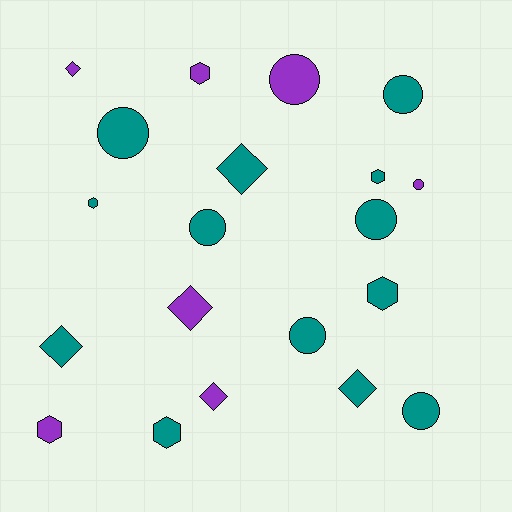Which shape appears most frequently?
Circle, with 8 objects.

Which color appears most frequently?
Teal, with 13 objects.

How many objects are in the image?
There are 20 objects.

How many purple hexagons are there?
There are 2 purple hexagons.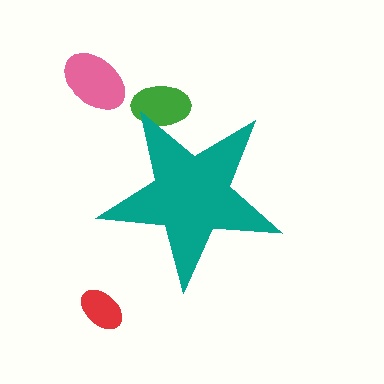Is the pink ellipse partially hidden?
No, the pink ellipse is fully visible.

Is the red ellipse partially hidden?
No, the red ellipse is fully visible.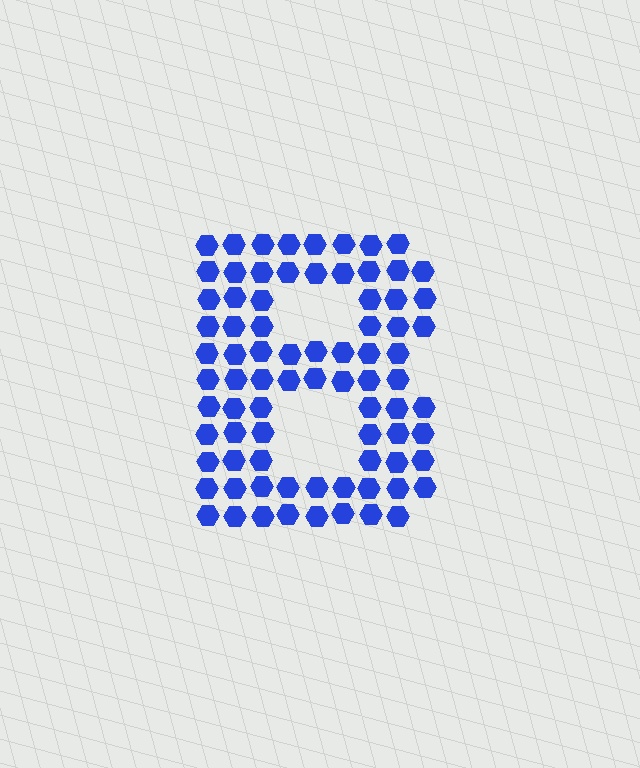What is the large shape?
The large shape is the letter B.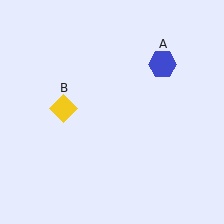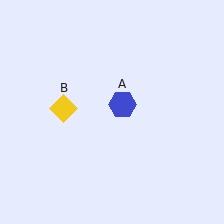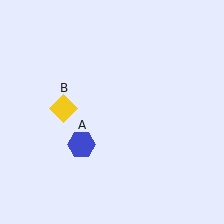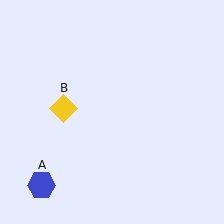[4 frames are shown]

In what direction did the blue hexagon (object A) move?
The blue hexagon (object A) moved down and to the left.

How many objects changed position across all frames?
1 object changed position: blue hexagon (object A).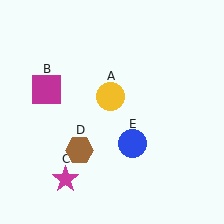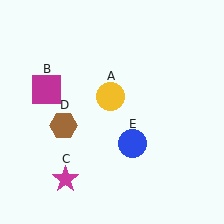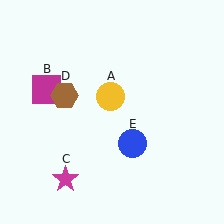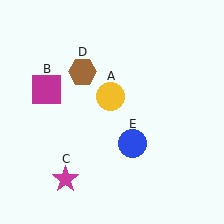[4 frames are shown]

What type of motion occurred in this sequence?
The brown hexagon (object D) rotated clockwise around the center of the scene.